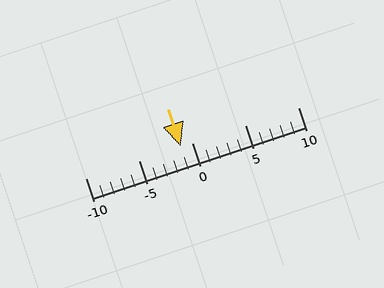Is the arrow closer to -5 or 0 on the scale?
The arrow is closer to 0.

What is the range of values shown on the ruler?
The ruler shows values from -10 to 10.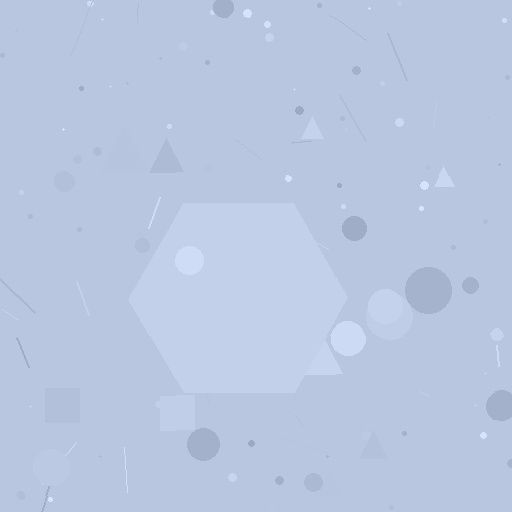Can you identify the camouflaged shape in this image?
The camouflaged shape is a hexagon.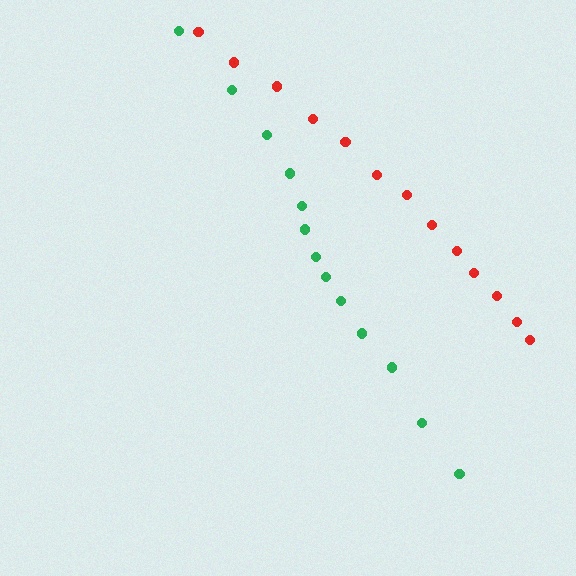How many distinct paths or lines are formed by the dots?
There are 2 distinct paths.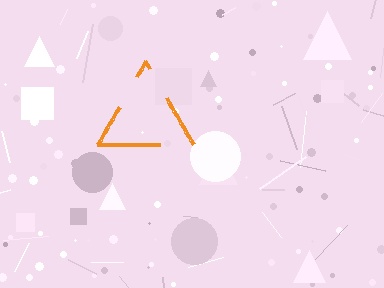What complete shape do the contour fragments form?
The contour fragments form a triangle.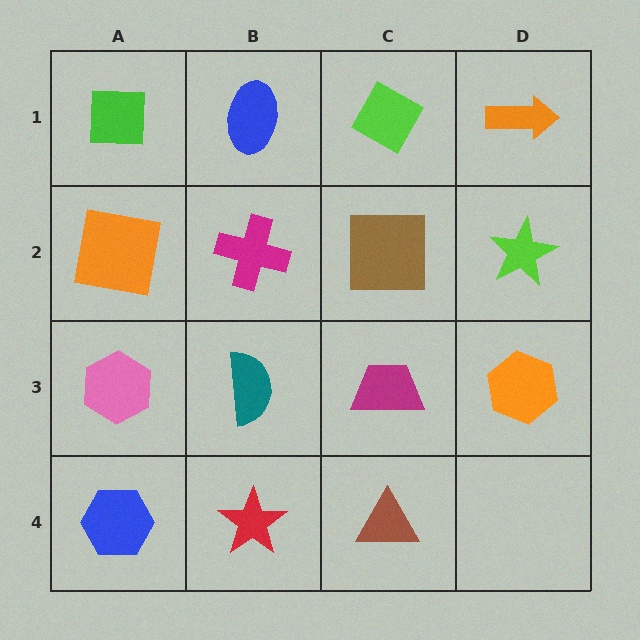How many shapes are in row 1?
4 shapes.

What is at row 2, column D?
A lime star.